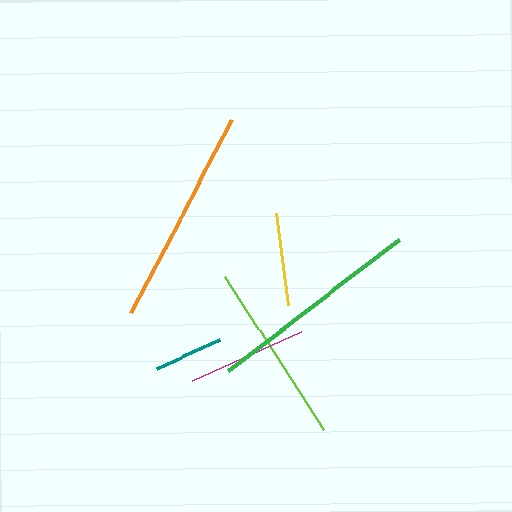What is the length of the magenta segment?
The magenta segment is approximately 120 pixels long.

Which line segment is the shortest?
The teal line is the shortest at approximately 68 pixels.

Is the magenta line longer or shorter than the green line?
The green line is longer than the magenta line.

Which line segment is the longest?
The orange line is the longest at approximately 217 pixels.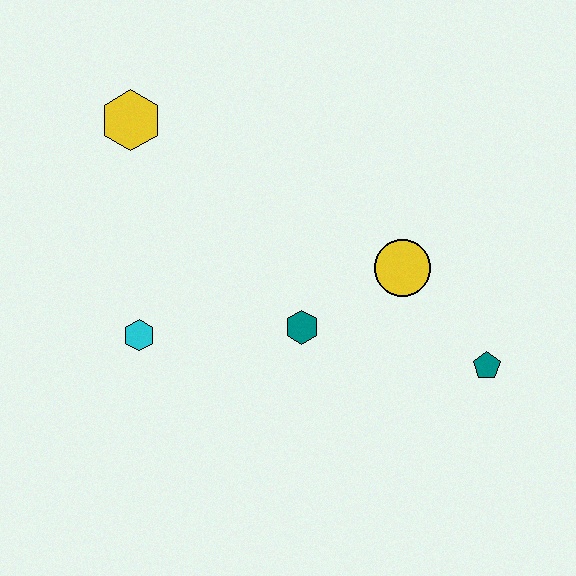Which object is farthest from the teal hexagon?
The yellow hexagon is farthest from the teal hexagon.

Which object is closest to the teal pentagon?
The yellow circle is closest to the teal pentagon.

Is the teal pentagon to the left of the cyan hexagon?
No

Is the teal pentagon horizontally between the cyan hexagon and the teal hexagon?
No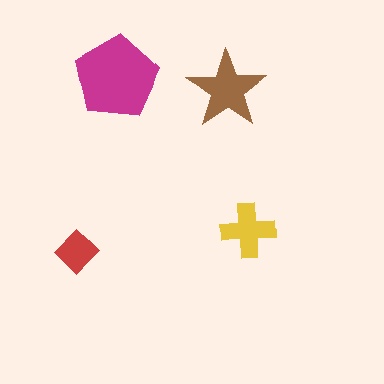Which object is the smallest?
The red diamond.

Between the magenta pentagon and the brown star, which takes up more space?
The magenta pentagon.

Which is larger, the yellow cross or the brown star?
The brown star.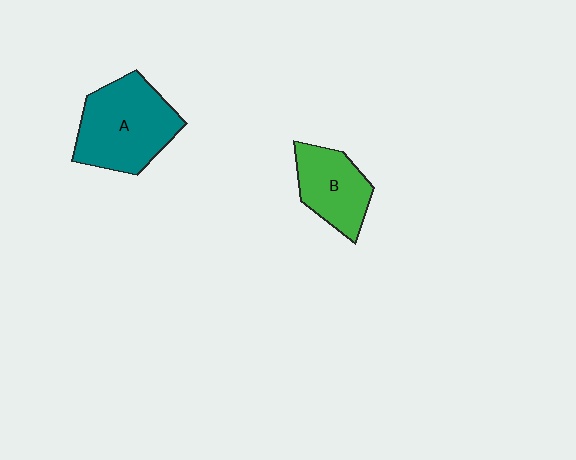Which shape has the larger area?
Shape A (teal).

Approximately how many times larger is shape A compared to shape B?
Approximately 1.5 times.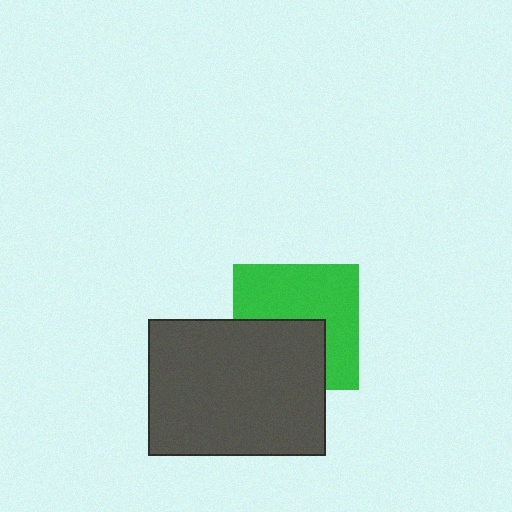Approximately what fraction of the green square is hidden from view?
Roughly 41% of the green square is hidden behind the dark gray rectangle.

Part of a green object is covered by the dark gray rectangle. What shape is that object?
It is a square.